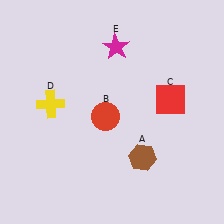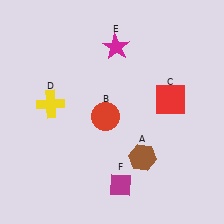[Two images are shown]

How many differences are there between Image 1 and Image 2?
There is 1 difference between the two images.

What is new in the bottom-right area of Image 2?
A magenta diamond (F) was added in the bottom-right area of Image 2.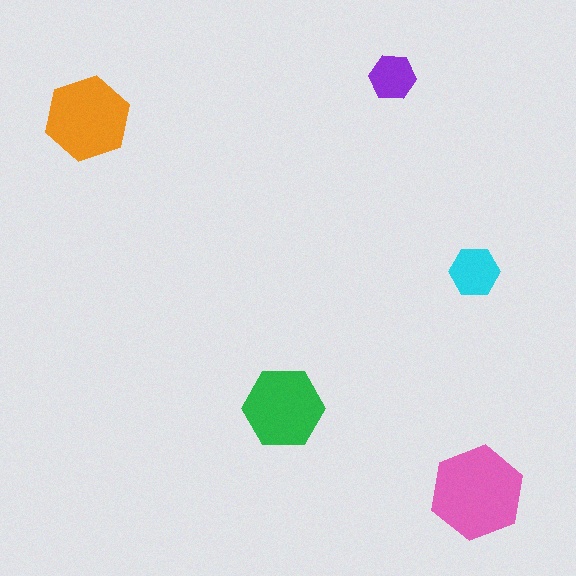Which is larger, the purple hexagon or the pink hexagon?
The pink one.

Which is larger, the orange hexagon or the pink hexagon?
The pink one.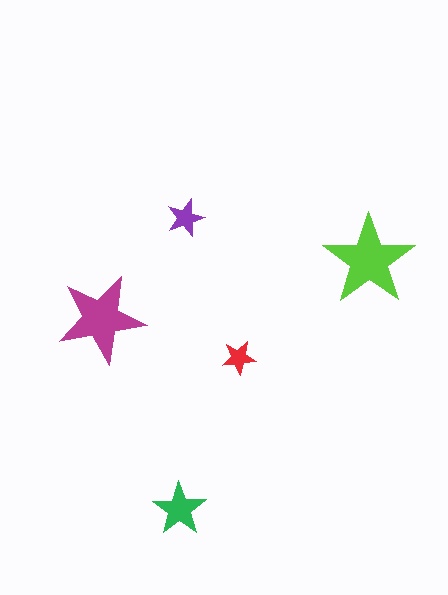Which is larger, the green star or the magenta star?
The magenta one.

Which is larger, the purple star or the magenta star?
The magenta one.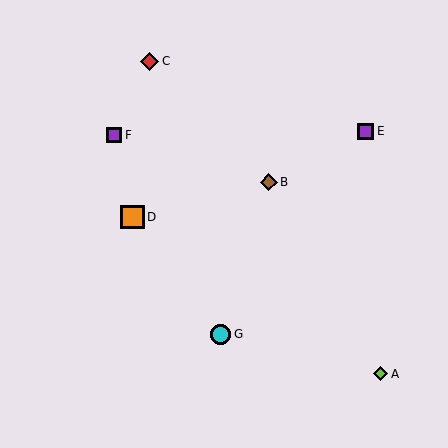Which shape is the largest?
The orange square (labeled D) is the largest.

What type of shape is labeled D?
Shape D is an orange square.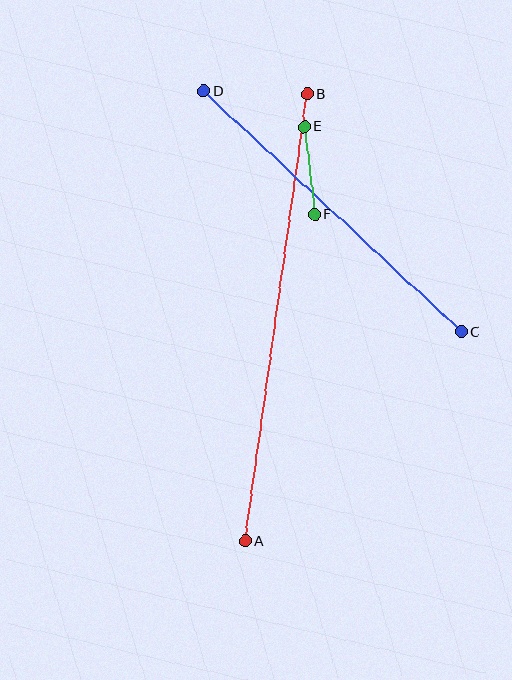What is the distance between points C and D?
The distance is approximately 352 pixels.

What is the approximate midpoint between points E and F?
The midpoint is at approximately (309, 171) pixels.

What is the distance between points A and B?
The distance is approximately 451 pixels.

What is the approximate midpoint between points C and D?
The midpoint is at approximately (332, 211) pixels.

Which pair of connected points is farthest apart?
Points A and B are farthest apart.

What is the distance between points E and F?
The distance is approximately 88 pixels.